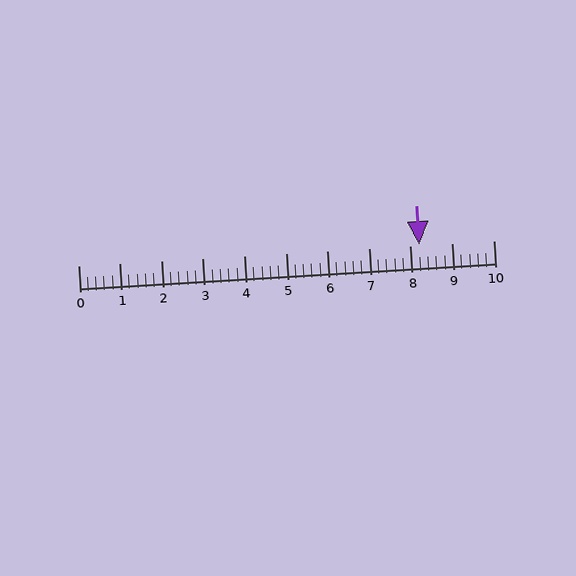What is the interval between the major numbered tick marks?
The major tick marks are spaced 1 units apart.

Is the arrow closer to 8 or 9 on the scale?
The arrow is closer to 8.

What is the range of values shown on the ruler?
The ruler shows values from 0 to 10.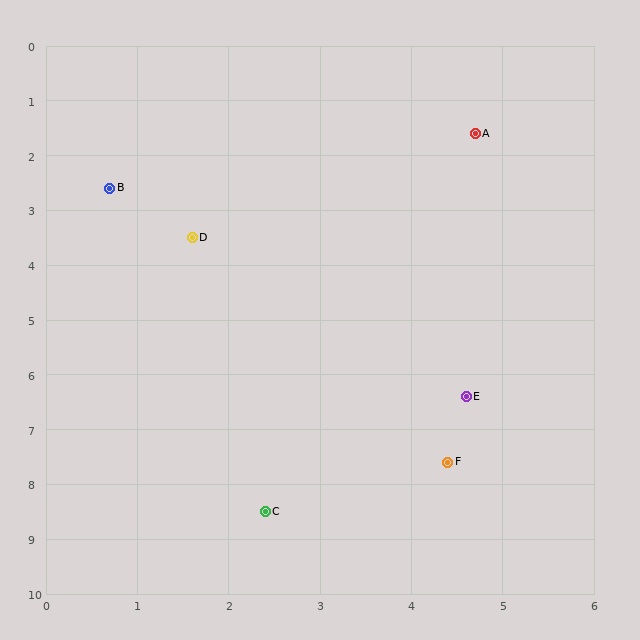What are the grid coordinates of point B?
Point B is at approximately (0.7, 2.6).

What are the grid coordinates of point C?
Point C is at approximately (2.4, 8.5).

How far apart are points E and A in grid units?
Points E and A are about 4.8 grid units apart.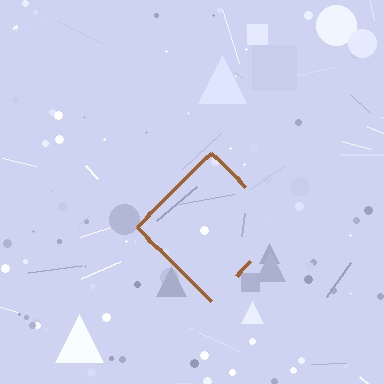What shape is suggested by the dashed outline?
The dashed outline suggests a diamond.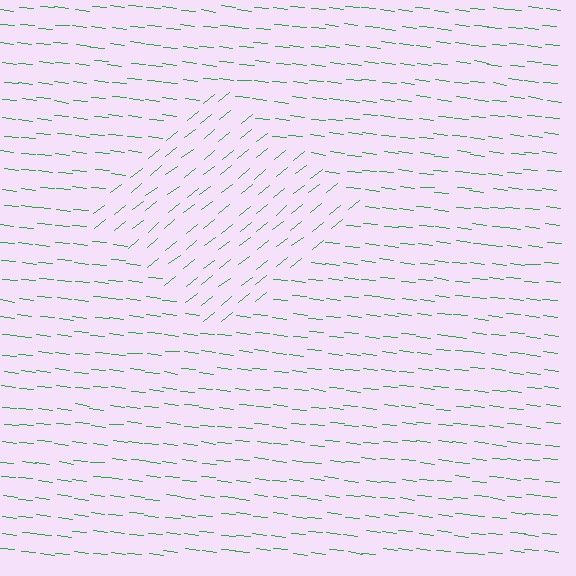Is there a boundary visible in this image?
Yes, there is a texture boundary formed by a change in line orientation.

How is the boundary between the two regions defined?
The boundary is defined purely by a change in line orientation (approximately 45 degrees difference). All lines are the same color and thickness.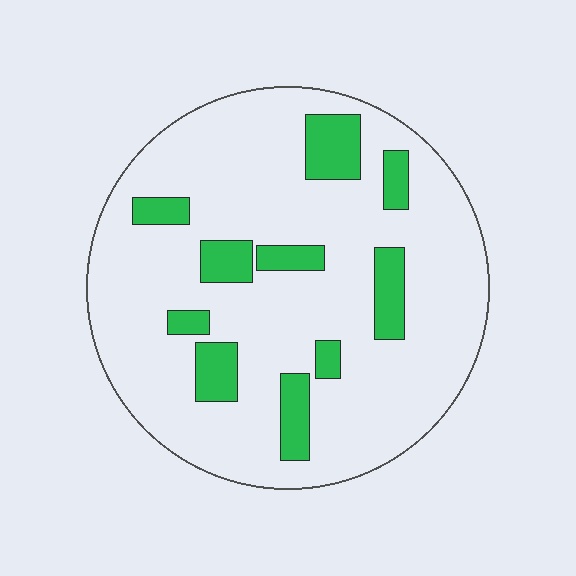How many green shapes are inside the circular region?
10.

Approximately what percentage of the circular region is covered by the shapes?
Approximately 15%.